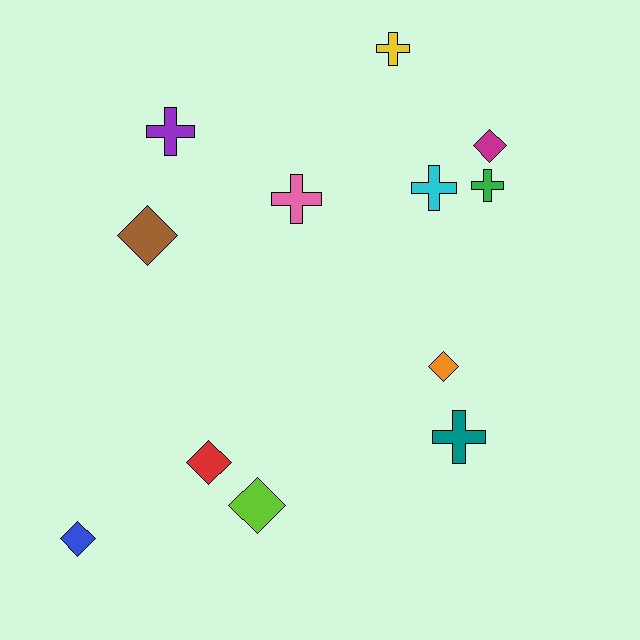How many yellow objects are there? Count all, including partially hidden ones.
There is 1 yellow object.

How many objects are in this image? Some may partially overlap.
There are 12 objects.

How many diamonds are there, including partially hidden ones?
There are 6 diamonds.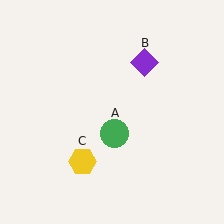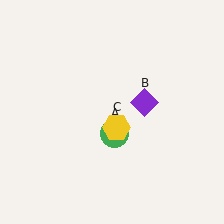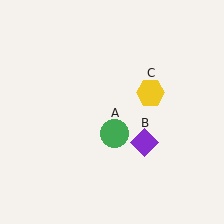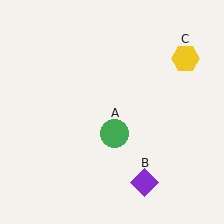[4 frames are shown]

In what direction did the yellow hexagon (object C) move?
The yellow hexagon (object C) moved up and to the right.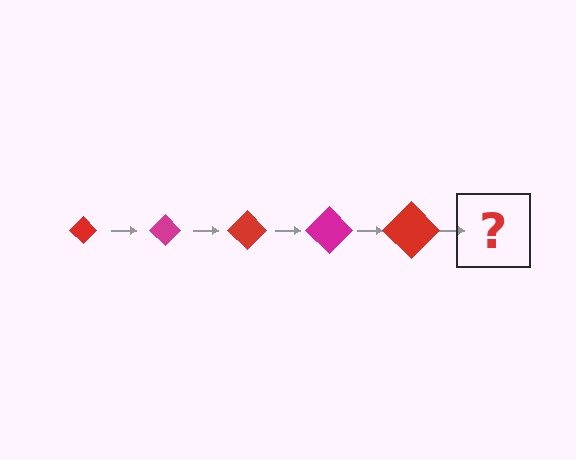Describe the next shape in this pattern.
It should be a magenta diamond, larger than the previous one.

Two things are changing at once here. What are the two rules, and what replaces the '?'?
The two rules are that the diamond grows larger each step and the color cycles through red and magenta. The '?' should be a magenta diamond, larger than the previous one.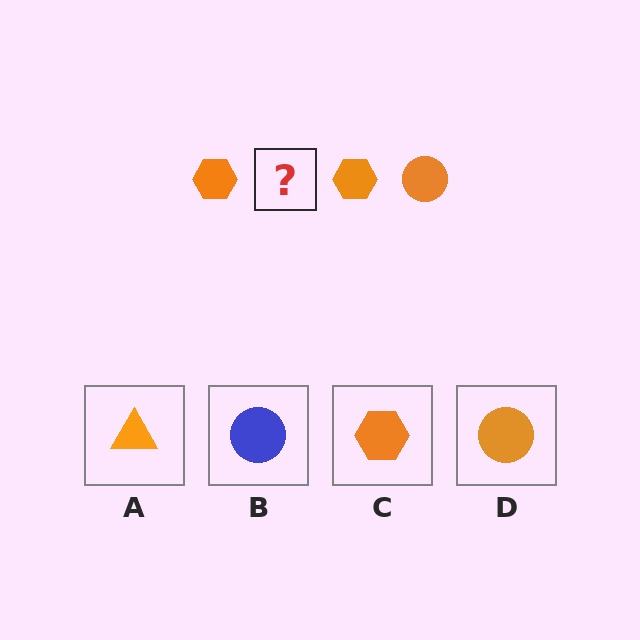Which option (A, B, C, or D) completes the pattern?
D.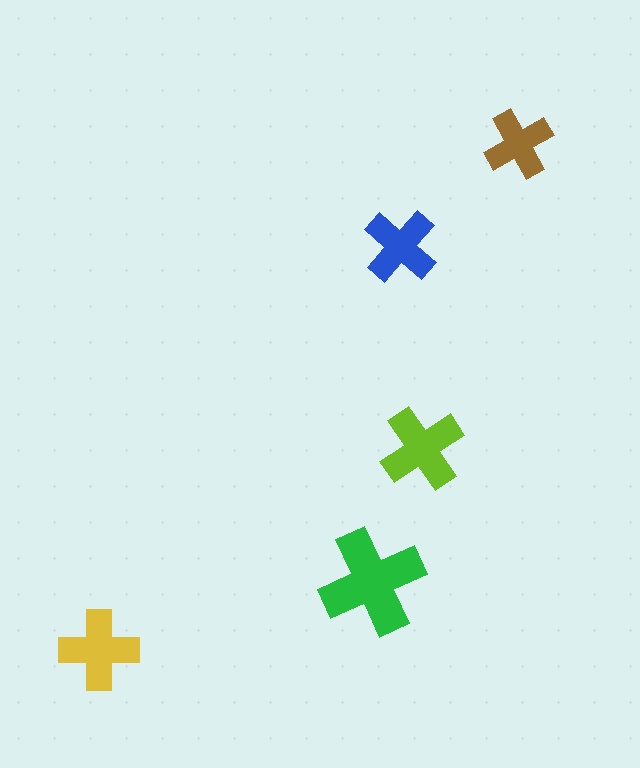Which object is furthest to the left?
The yellow cross is leftmost.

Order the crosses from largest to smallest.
the green one, the lime one, the yellow one, the blue one, the brown one.